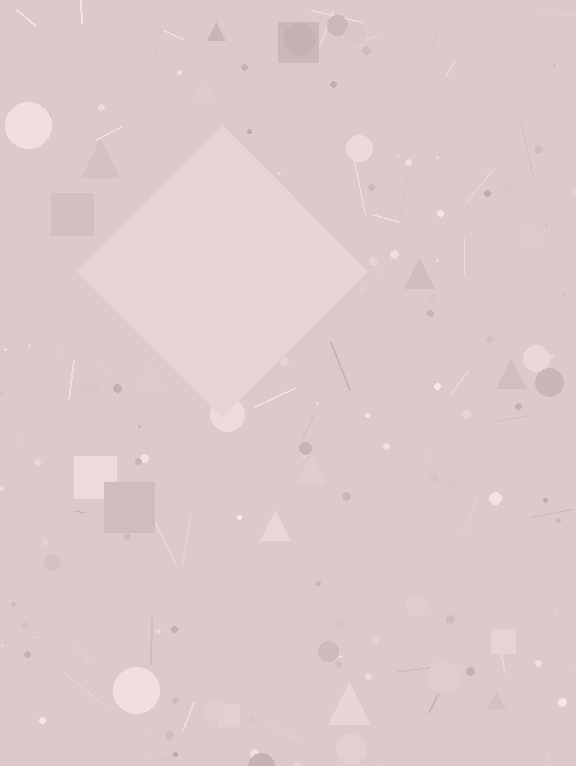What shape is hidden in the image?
A diamond is hidden in the image.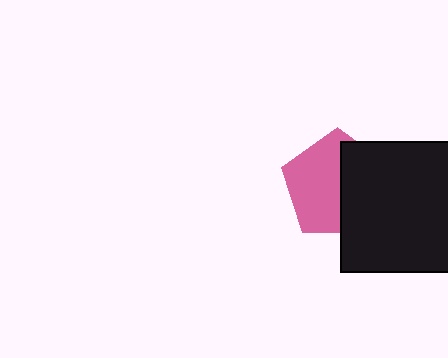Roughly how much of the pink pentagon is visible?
About half of it is visible (roughly 54%).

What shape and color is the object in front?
The object in front is a black square.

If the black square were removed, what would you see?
You would see the complete pink pentagon.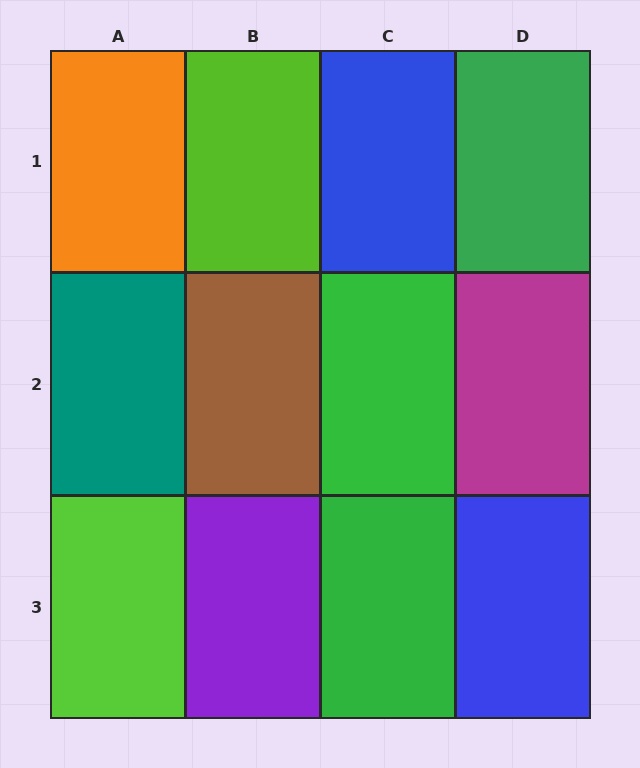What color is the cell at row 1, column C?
Blue.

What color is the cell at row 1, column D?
Green.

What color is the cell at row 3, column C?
Green.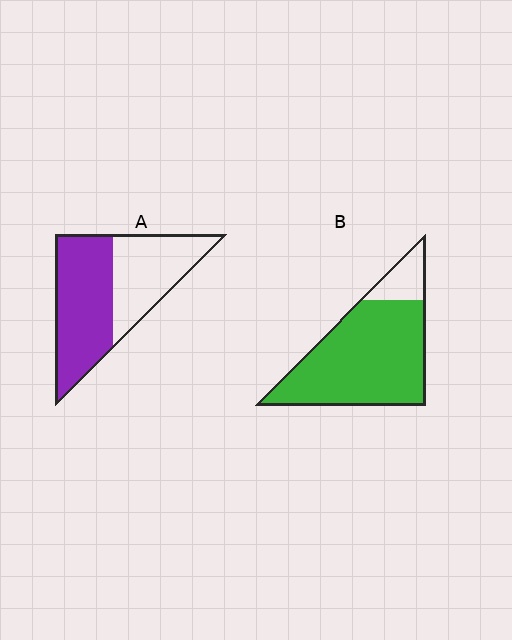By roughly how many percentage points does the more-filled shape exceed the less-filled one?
By roughly 30 percentage points (B over A).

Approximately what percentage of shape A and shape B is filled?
A is approximately 55% and B is approximately 85%.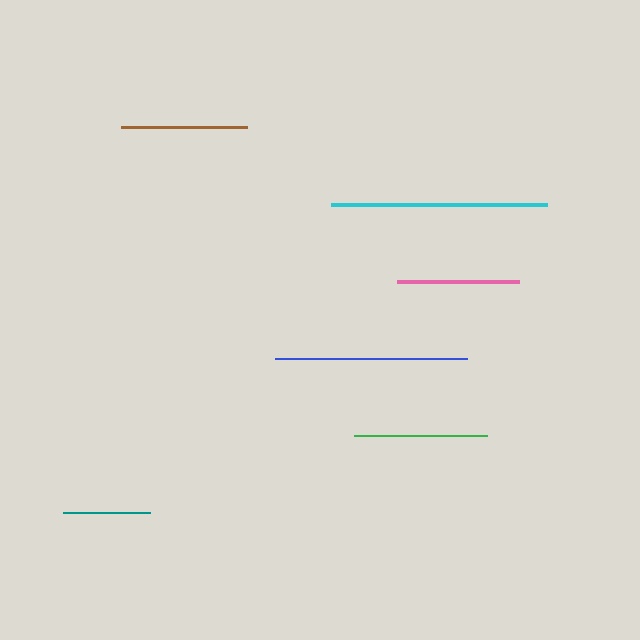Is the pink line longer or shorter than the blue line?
The blue line is longer than the pink line.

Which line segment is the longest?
The cyan line is the longest at approximately 216 pixels.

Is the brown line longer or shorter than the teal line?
The brown line is longer than the teal line.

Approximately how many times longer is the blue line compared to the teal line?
The blue line is approximately 2.2 times the length of the teal line.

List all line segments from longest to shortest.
From longest to shortest: cyan, blue, green, brown, pink, teal.